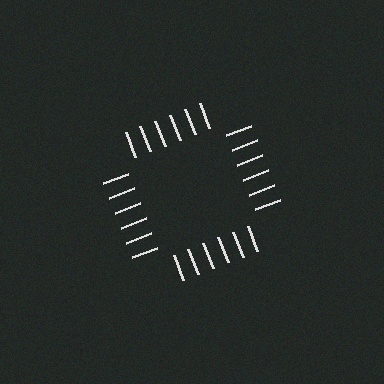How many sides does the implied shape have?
4 sides — the line-ends trace a square.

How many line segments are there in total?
24 — 6 along each of the 4 edges.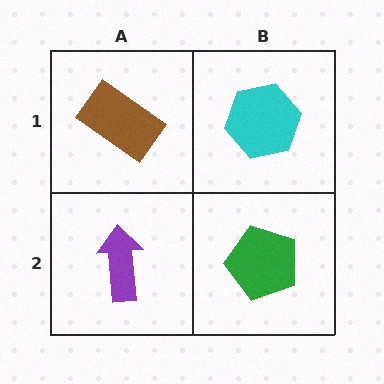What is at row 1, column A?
A brown rectangle.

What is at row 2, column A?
A purple arrow.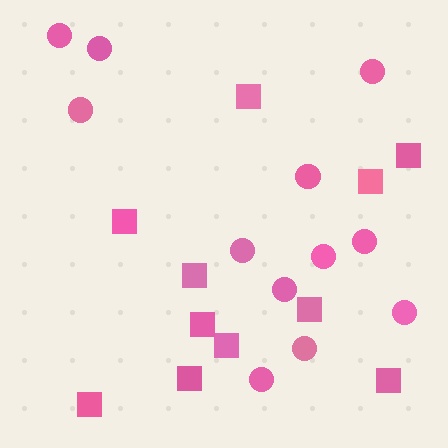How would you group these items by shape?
There are 2 groups: one group of squares (11) and one group of circles (12).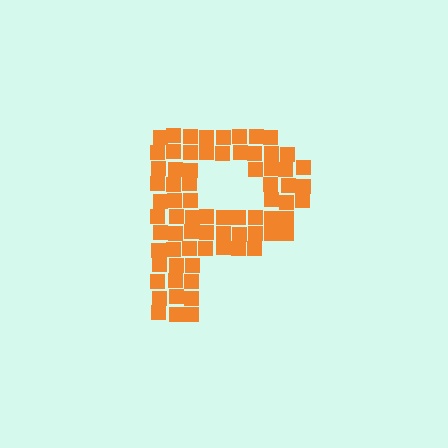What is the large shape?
The large shape is the letter P.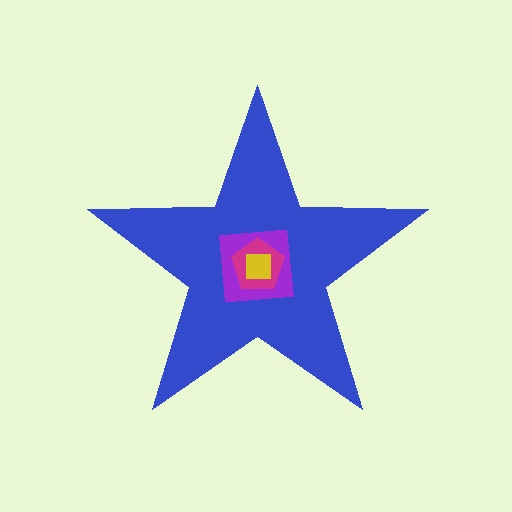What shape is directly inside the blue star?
The purple square.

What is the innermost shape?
The yellow square.